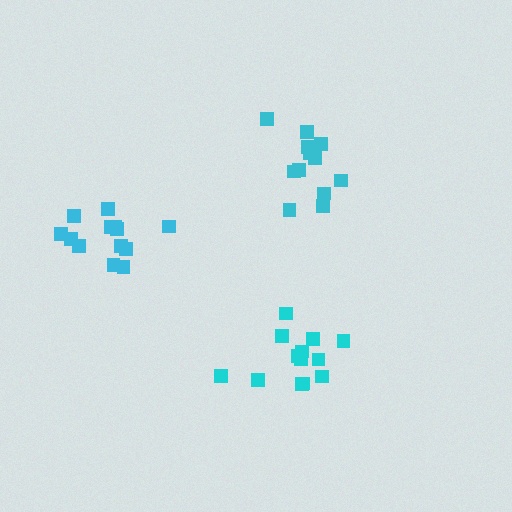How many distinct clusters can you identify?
There are 3 distinct clusters.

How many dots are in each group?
Group 1: 12 dots, Group 2: 13 dots, Group 3: 13 dots (38 total).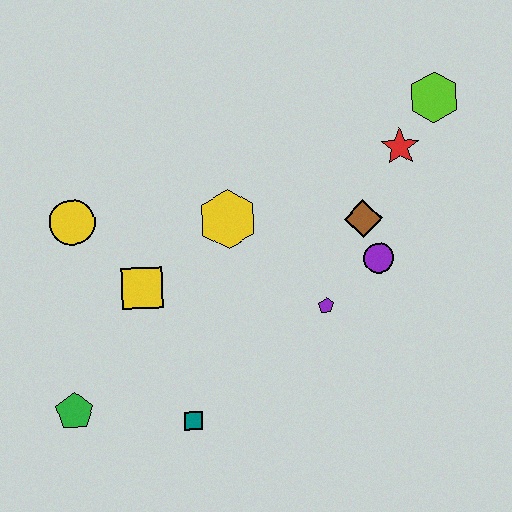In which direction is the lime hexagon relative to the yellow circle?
The lime hexagon is to the right of the yellow circle.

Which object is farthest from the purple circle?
The green pentagon is farthest from the purple circle.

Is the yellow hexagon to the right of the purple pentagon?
No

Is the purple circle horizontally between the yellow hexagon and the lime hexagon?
Yes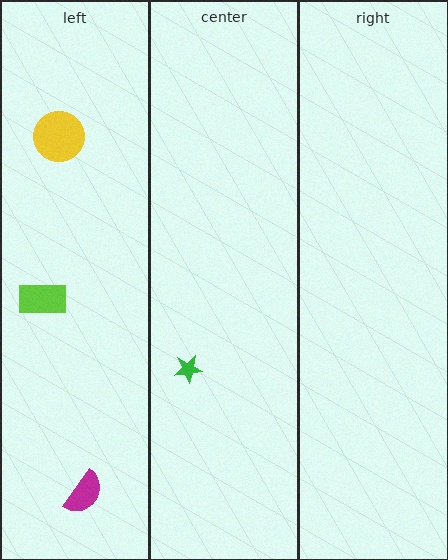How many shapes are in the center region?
1.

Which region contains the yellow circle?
The left region.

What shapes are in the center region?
The green star.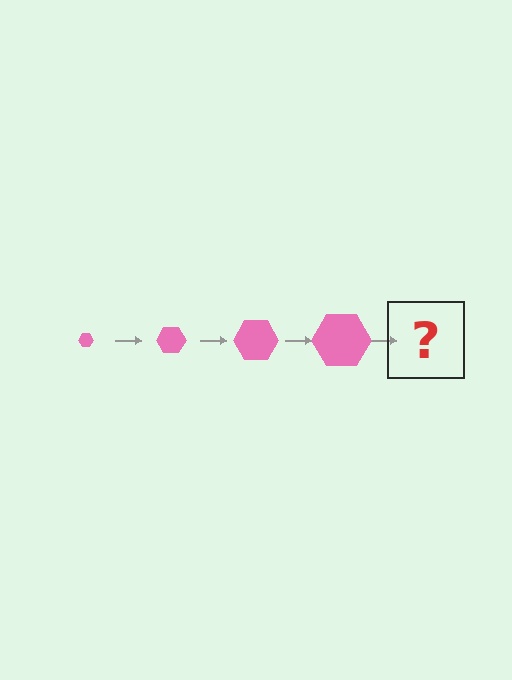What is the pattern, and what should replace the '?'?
The pattern is that the hexagon gets progressively larger each step. The '?' should be a pink hexagon, larger than the previous one.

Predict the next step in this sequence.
The next step is a pink hexagon, larger than the previous one.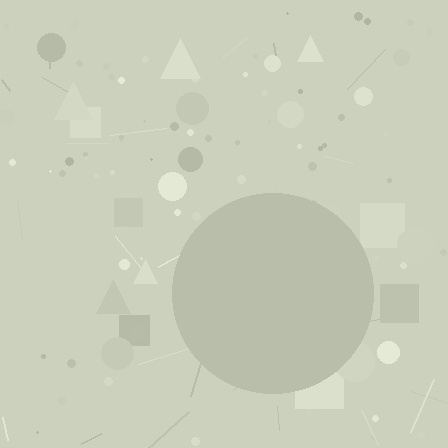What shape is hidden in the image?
A circle is hidden in the image.